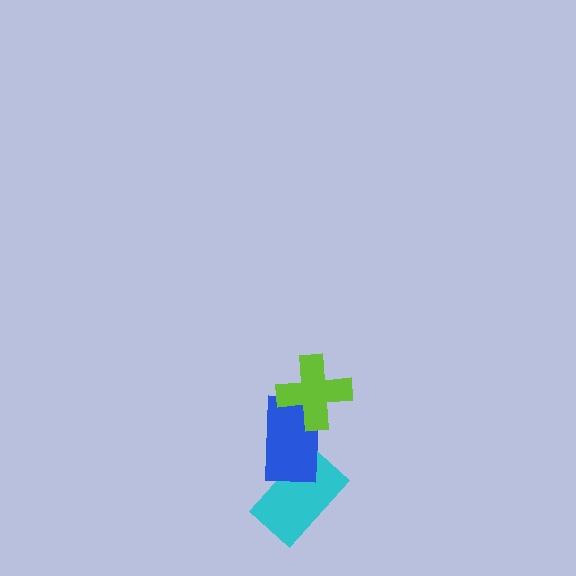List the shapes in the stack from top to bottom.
From top to bottom: the lime cross, the blue rectangle, the cyan rectangle.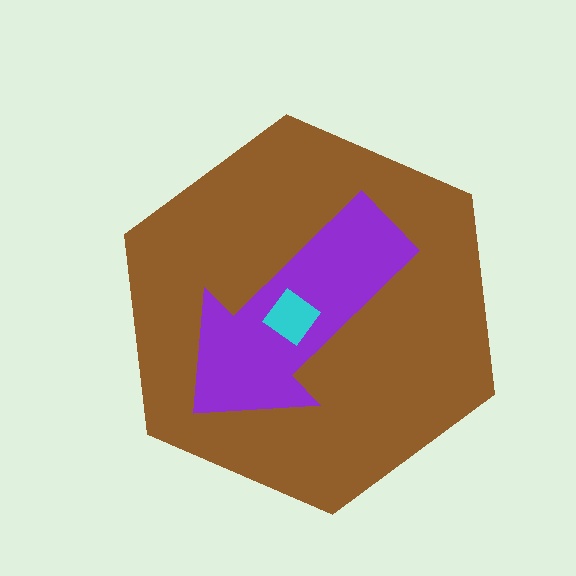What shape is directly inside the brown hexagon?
The purple arrow.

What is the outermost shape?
The brown hexagon.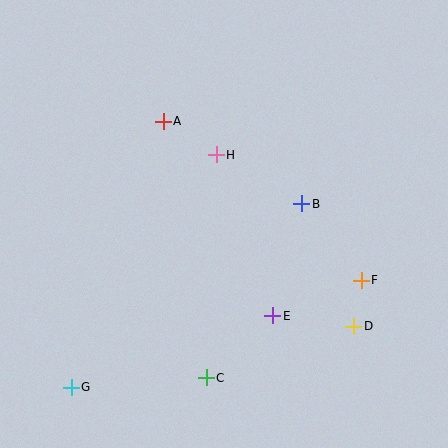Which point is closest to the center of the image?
Point H at (216, 155) is closest to the center.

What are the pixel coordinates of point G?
Point G is at (71, 387).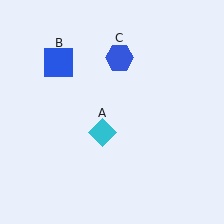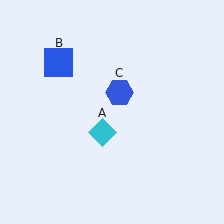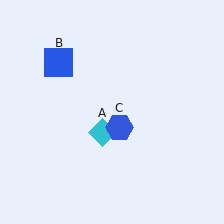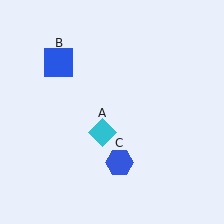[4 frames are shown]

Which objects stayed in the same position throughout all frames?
Cyan diamond (object A) and blue square (object B) remained stationary.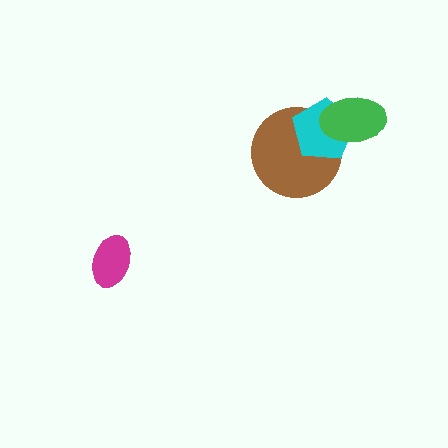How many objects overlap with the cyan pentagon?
2 objects overlap with the cyan pentagon.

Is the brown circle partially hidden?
Yes, it is partially covered by another shape.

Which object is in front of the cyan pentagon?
The green ellipse is in front of the cyan pentagon.